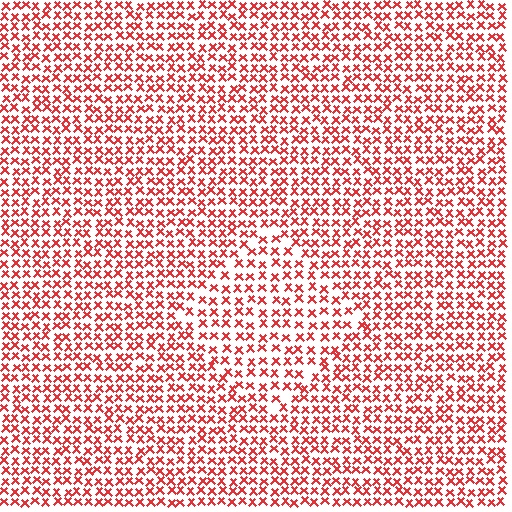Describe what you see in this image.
The image contains small red elements arranged at two different densities. A diamond-shaped region is visible where the elements are less densely packed than the surrounding area.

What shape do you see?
I see a diamond.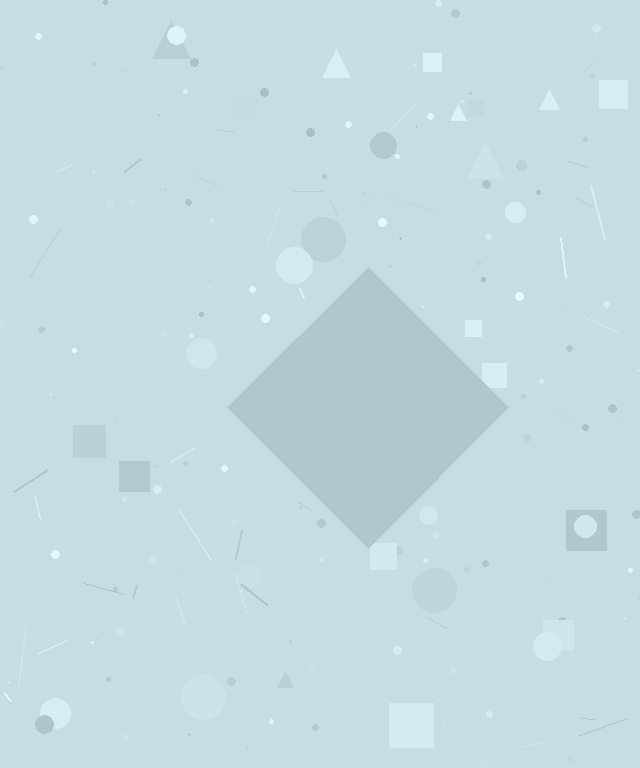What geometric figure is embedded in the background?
A diamond is embedded in the background.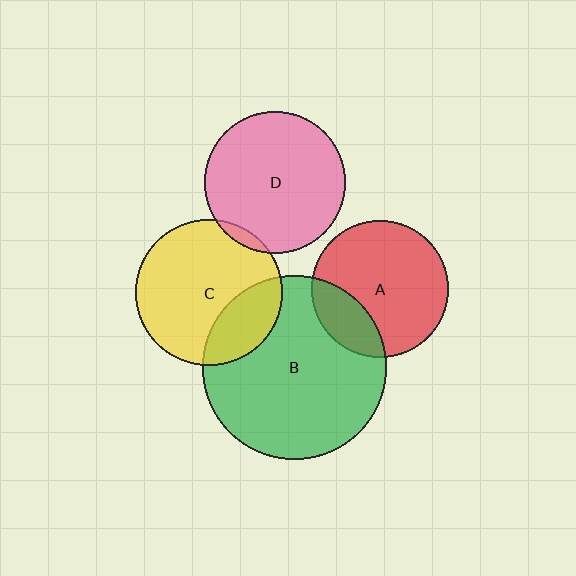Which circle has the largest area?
Circle B (green).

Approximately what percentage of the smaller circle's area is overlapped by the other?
Approximately 25%.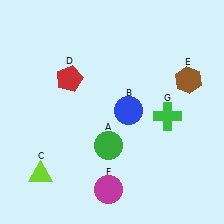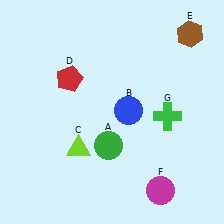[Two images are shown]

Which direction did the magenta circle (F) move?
The magenta circle (F) moved right.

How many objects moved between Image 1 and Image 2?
3 objects moved between the two images.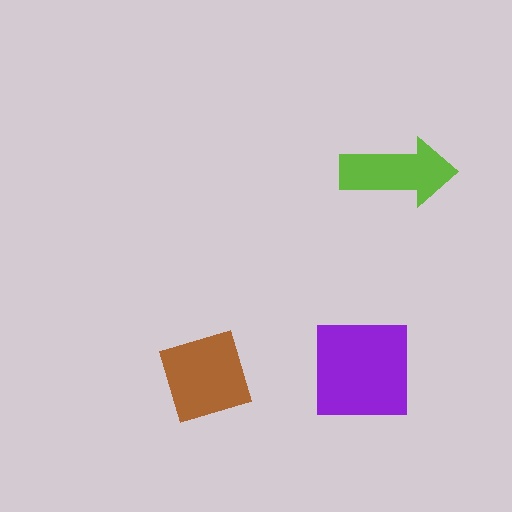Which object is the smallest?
The lime arrow.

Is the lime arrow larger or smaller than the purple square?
Smaller.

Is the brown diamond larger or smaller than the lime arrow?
Larger.